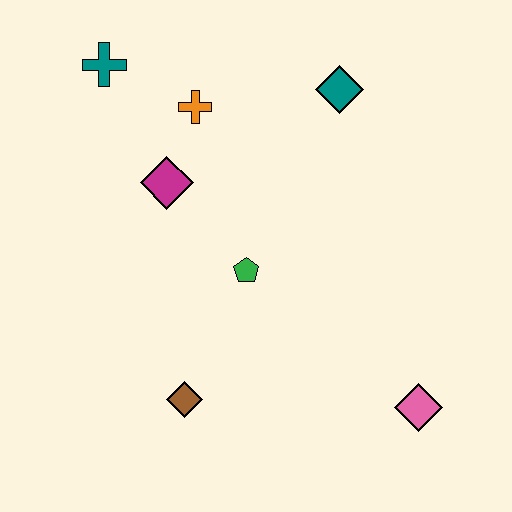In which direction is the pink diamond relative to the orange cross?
The pink diamond is below the orange cross.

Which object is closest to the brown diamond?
The green pentagon is closest to the brown diamond.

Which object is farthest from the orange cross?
The pink diamond is farthest from the orange cross.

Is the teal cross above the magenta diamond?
Yes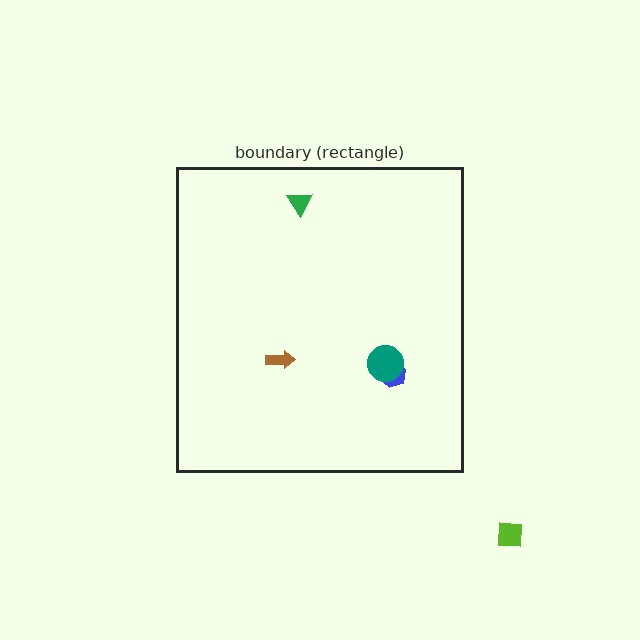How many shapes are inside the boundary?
4 inside, 1 outside.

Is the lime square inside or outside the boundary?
Outside.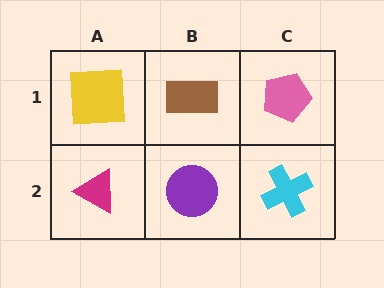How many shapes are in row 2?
3 shapes.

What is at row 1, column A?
A yellow square.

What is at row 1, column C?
A pink pentagon.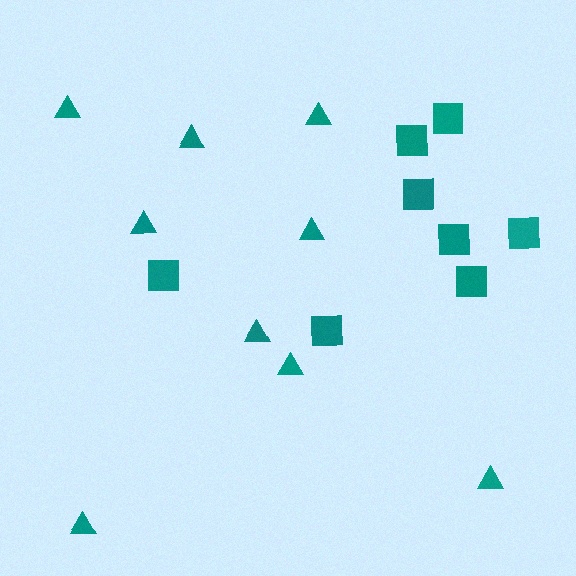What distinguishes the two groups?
There are 2 groups: one group of squares (8) and one group of triangles (9).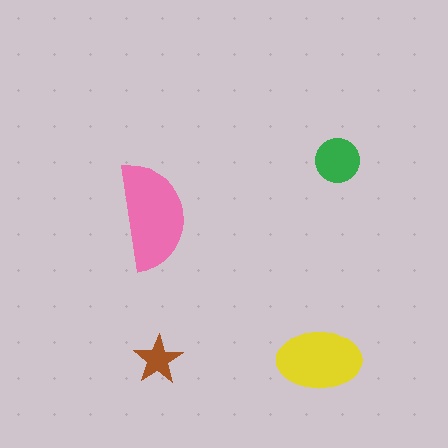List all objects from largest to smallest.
The pink semicircle, the yellow ellipse, the green circle, the brown star.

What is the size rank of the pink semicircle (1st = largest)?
1st.